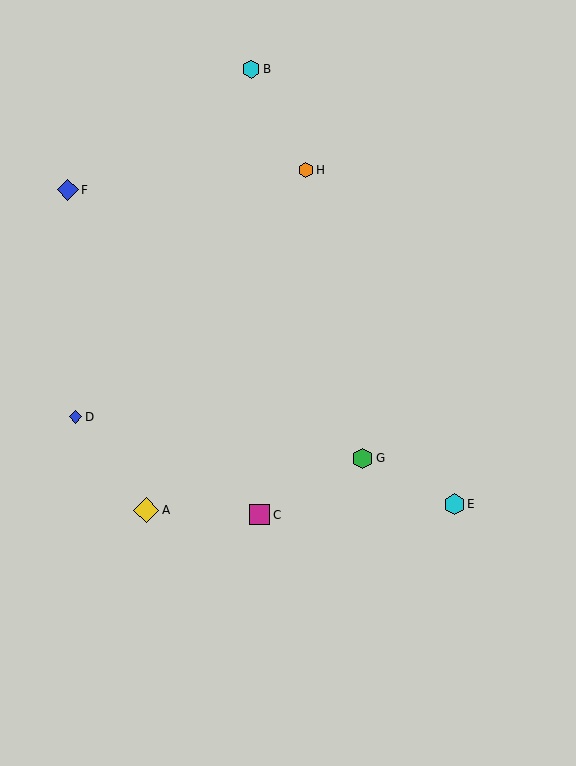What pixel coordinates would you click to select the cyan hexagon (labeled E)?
Click at (454, 504) to select the cyan hexagon E.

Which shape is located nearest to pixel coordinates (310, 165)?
The orange hexagon (labeled H) at (306, 170) is nearest to that location.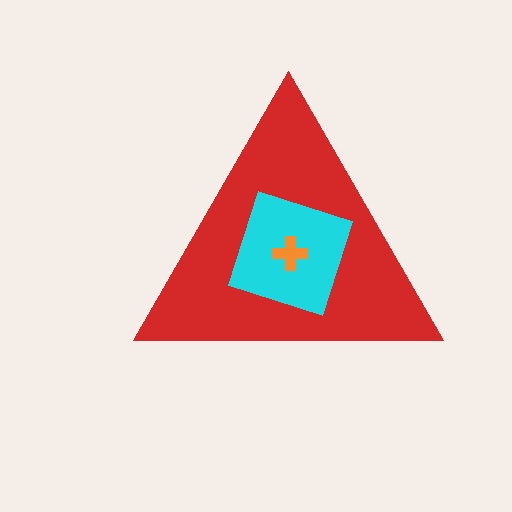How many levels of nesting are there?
3.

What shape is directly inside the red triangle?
The cyan diamond.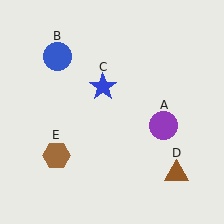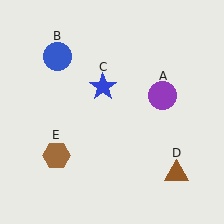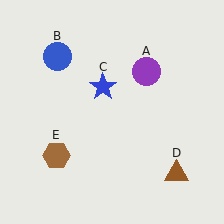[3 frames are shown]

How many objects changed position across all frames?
1 object changed position: purple circle (object A).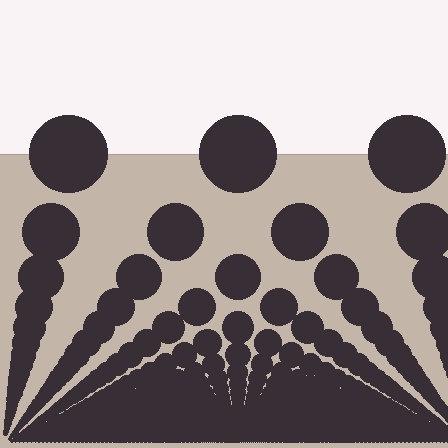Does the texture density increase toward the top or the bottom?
Density increases toward the bottom.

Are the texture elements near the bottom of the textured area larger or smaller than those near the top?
Smaller. The gradient is inverted — elements near the bottom are smaller and denser.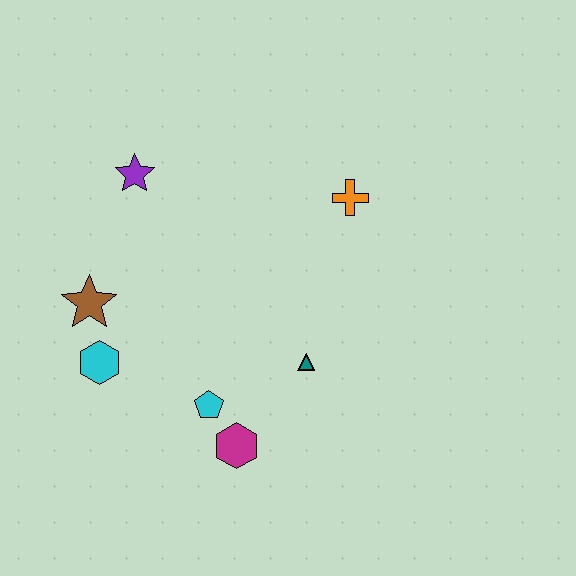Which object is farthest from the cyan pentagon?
The orange cross is farthest from the cyan pentagon.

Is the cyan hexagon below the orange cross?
Yes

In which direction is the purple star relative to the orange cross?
The purple star is to the left of the orange cross.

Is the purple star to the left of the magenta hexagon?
Yes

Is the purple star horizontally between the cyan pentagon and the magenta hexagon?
No